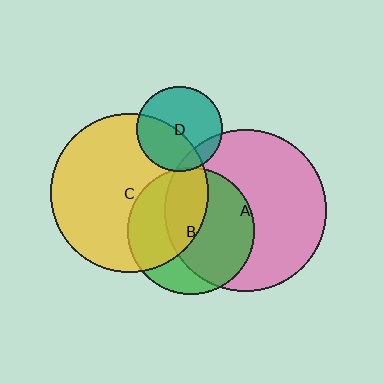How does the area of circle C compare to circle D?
Approximately 3.4 times.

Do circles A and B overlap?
Yes.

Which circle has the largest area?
Circle A (pink).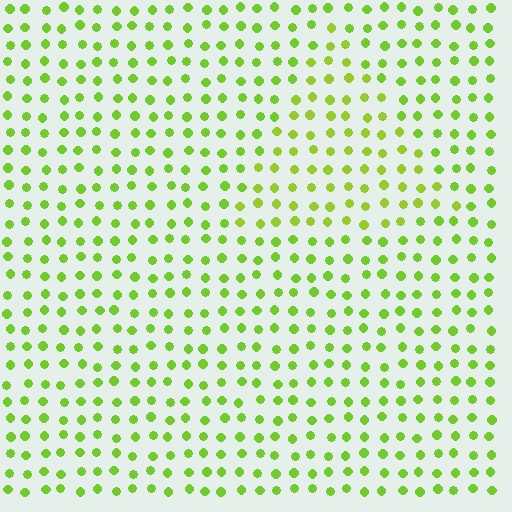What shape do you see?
I see a triangle.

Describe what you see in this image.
The image is filled with small lime elements in a uniform arrangement. A triangle-shaped region is visible where the elements are tinted to a slightly different hue, forming a subtle color boundary.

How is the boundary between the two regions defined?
The boundary is defined purely by a slight shift in hue (about 14 degrees). Spacing, size, and orientation are identical on both sides.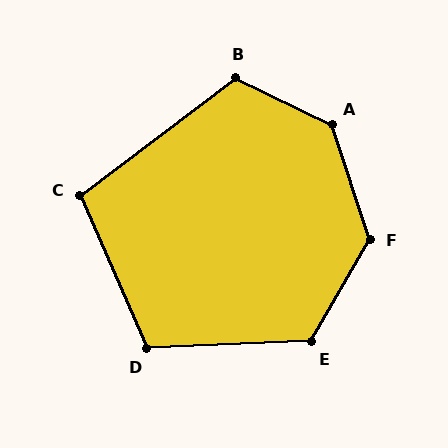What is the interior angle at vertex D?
Approximately 111 degrees (obtuse).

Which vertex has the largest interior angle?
A, at approximately 134 degrees.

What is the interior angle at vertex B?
Approximately 117 degrees (obtuse).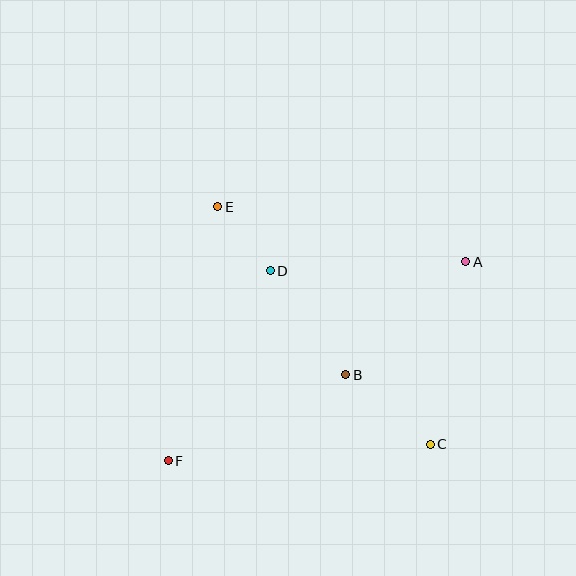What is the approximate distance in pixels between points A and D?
The distance between A and D is approximately 196 pixels.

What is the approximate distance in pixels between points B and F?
The distance between B and F is approximately 197 pixels.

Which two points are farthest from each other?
Points A and F are farthest from each other.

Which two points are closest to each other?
Points D and E are closest to each other.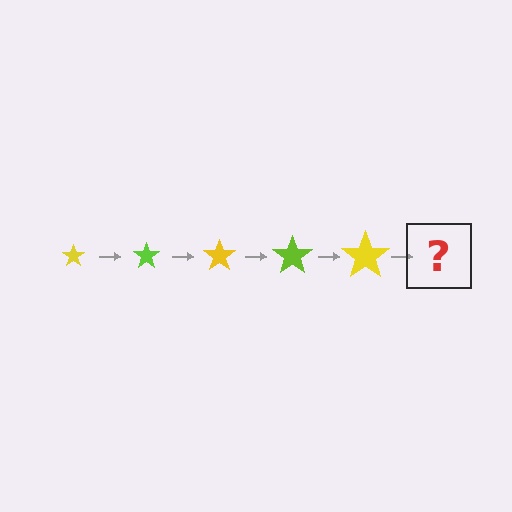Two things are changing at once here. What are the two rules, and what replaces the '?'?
The two rules are that the star grows larger each step and the color cycles through yellow and lime. The '?' should be a lime star, larger than the previous one.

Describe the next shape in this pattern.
It should be a lime star, larger than the previous one.